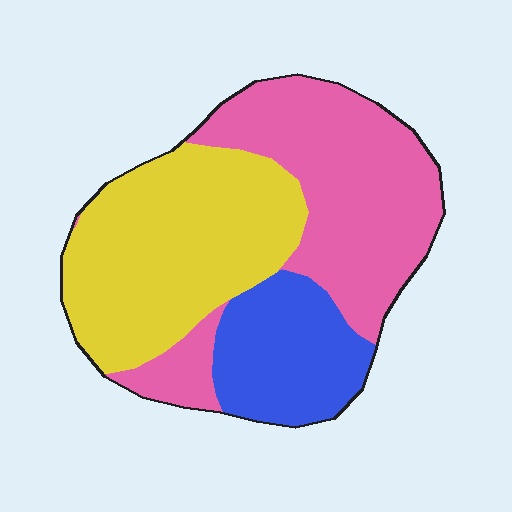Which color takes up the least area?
Blue, at roughly 20%.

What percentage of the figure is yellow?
Yellow takes up about two fifths (2/5) of the figure.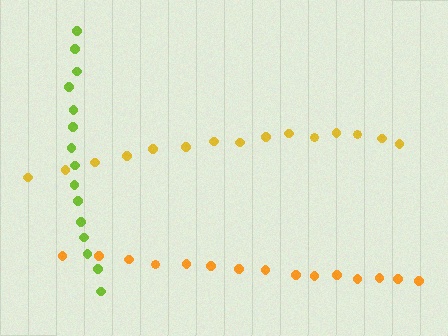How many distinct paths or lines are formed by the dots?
There are 3 distinct paths.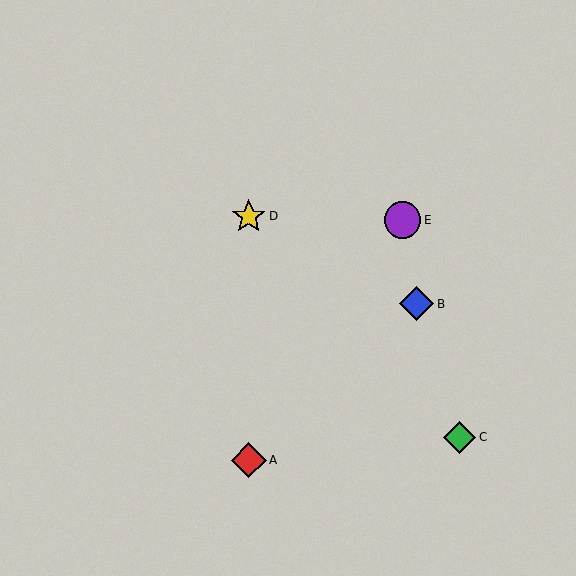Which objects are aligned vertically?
Objects A, D are aligned vertically.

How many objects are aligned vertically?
2 objects (A, D) are aligned vertically.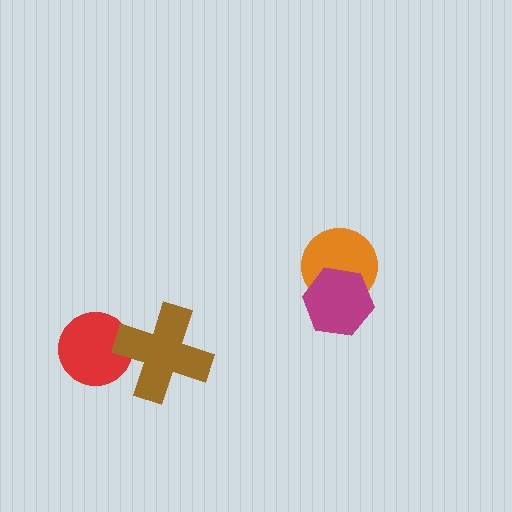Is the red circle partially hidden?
Yes, it is partially covered by another shape.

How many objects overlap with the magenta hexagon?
1 object overlaps with the magenta hexagon.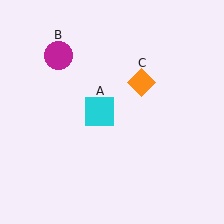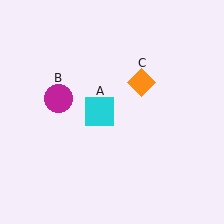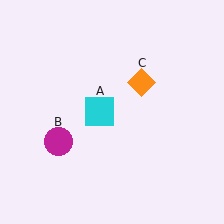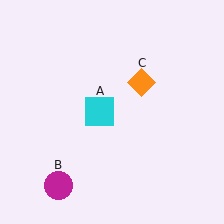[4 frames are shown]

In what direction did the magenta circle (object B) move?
The magenta circle (object B) moved down.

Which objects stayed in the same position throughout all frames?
Cyan square (object A) and orange diamond (object C) remained stationary.